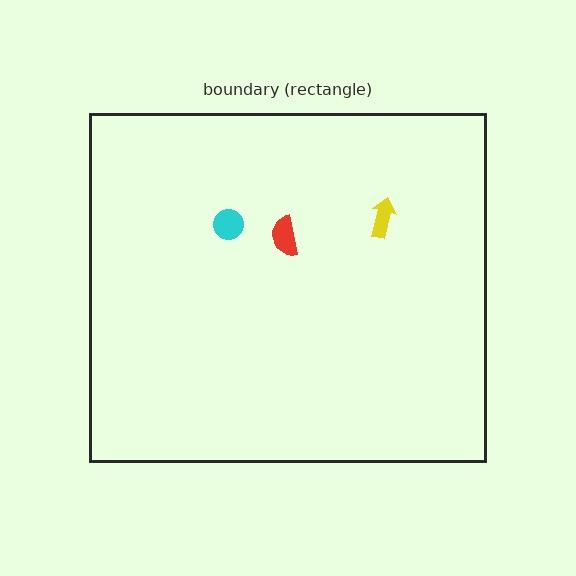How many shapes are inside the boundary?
3 inside, 0 outside.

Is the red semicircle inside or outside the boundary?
Inside.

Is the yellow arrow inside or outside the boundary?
Inside.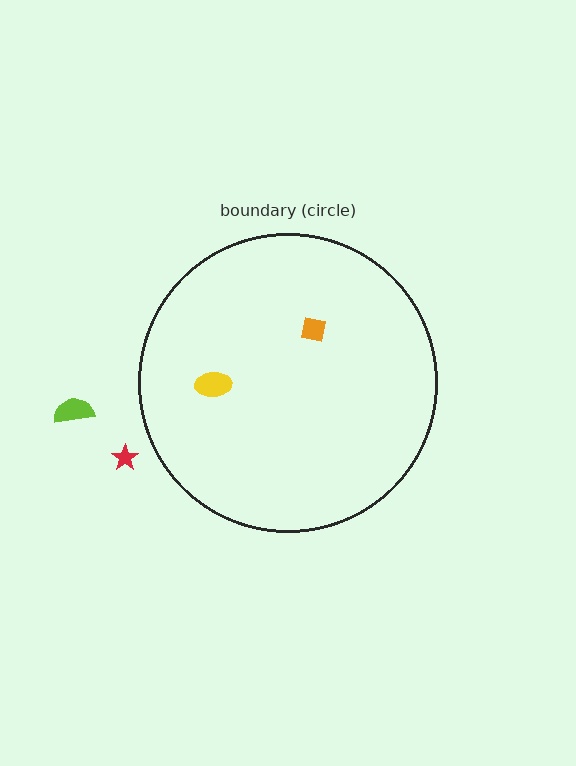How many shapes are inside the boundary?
2 inside, 2 outside.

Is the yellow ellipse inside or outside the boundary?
Inside.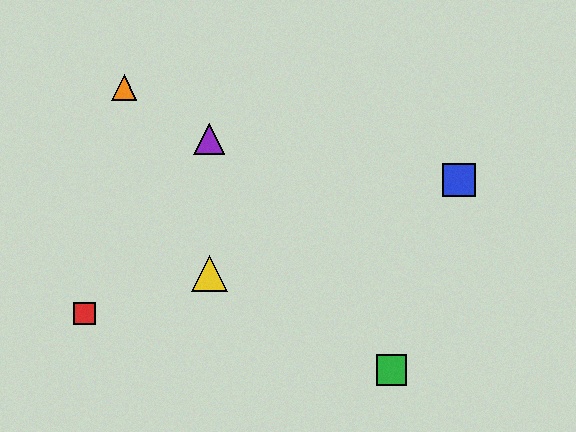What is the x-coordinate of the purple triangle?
The purple triangle is at x≈209.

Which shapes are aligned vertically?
The yellow triangle, the purple triangle are aligned vertically.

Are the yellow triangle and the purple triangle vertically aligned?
Yes, both are at x≈209.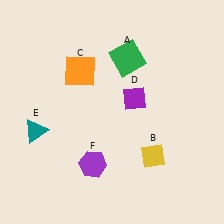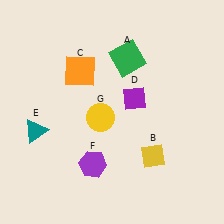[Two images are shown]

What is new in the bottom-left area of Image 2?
A yellow circle (G) was added in the bottom-left area of Image 2.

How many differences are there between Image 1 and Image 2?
There is 1 difference between the two images.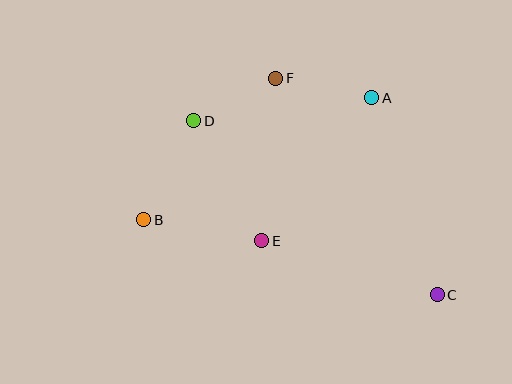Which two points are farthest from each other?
Points B and C are farthest from each other.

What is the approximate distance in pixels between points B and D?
The distance between B and D is approximately 111 pixels.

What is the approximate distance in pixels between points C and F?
The distance between C and F is approximately 270 pixels.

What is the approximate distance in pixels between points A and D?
The distance between A and D is approximately 180 pixels.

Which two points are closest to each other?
Points D and F are closest to each other.